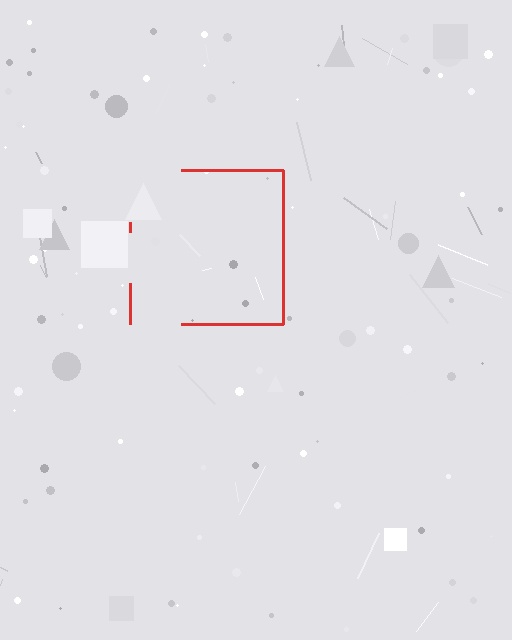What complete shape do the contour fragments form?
The contour fragments form a square.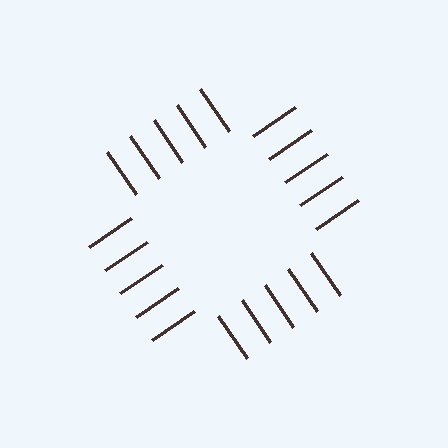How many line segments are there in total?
20 — 5 along each of the 4 edges.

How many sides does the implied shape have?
4 sides — the line-ends trace a square.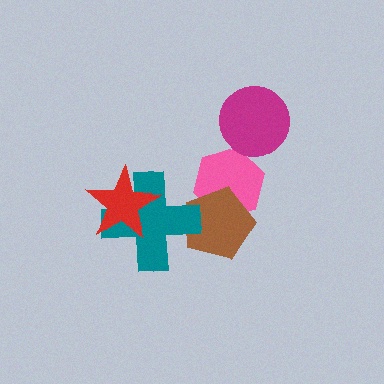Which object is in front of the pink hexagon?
The brown pentagon is in front of the pink hexagon.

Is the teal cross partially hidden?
Yes, it is partially covered by another shape.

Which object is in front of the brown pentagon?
The teal cross is in front of the brown pentagon.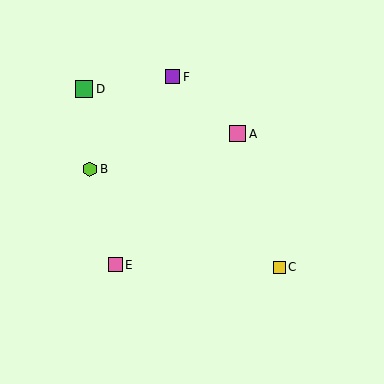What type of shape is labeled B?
Shape B is a lime hexagon.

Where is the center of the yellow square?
The center of the yellow square is at (279, 267).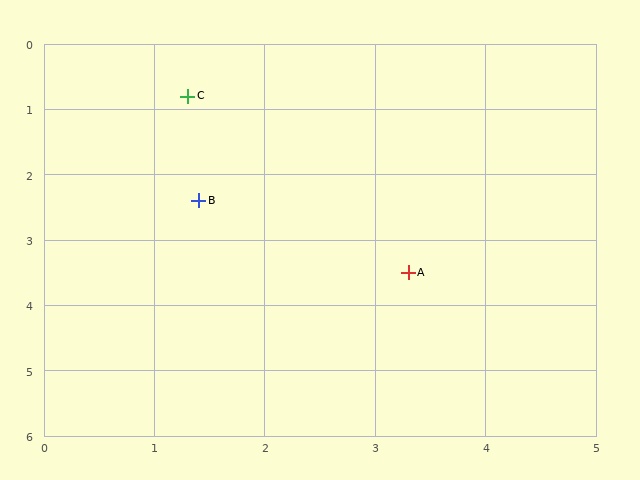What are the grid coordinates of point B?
Point B is at approximately (1.4, 2.4).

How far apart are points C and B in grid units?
Points C and B are about 1.6 grid units apart.